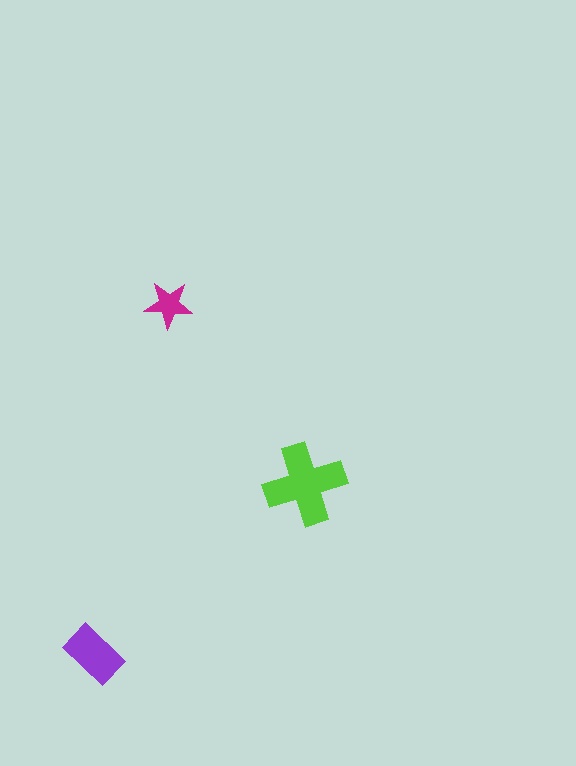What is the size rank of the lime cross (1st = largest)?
1st.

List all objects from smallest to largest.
The magenta star, the purple rectangle, the lime cross.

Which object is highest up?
The magenta star is topmost.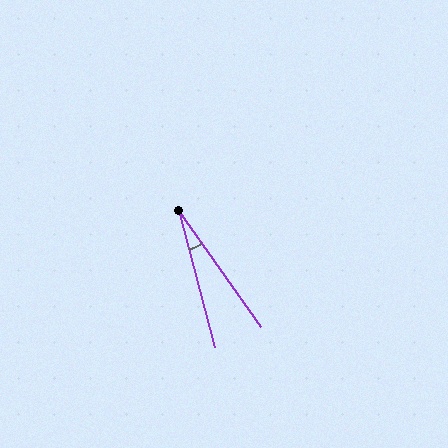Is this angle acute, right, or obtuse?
It is acute.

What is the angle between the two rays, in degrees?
Approximately 21 degrees.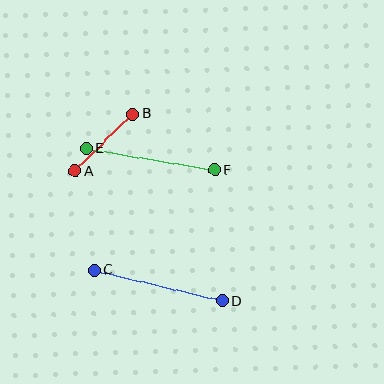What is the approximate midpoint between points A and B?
The midpoint is at approximately (104, 143) pixels.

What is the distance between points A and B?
The distance is approximately 81 pixels.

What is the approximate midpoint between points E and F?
The midpoint is at approximately (150, 159) pixels.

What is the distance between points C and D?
The distance is approximately 132 pixels.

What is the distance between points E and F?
The distance is approximately 131 pixels.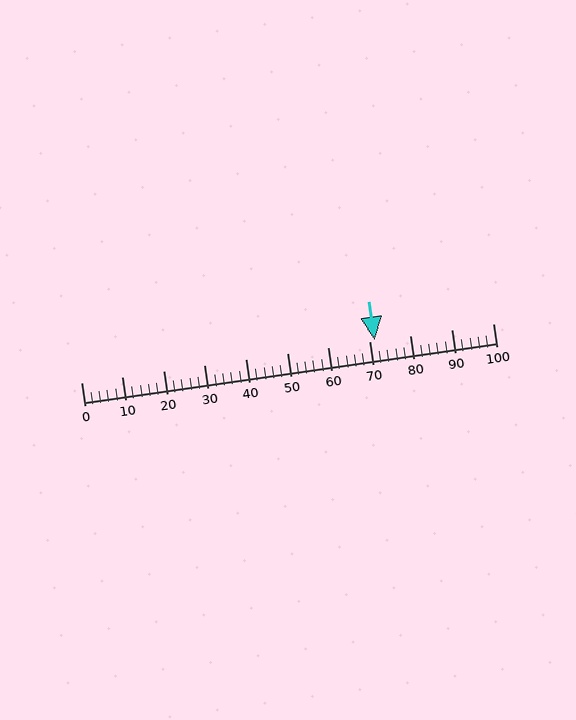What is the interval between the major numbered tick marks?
The major tick marks are spaced 10 units apart.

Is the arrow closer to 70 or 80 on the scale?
The arrow is closer to 70.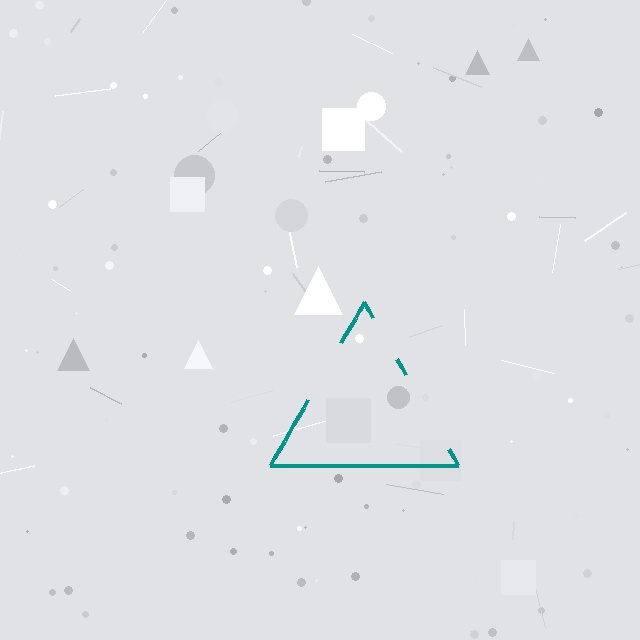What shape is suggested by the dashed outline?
The dashed outline suggests a triangle.